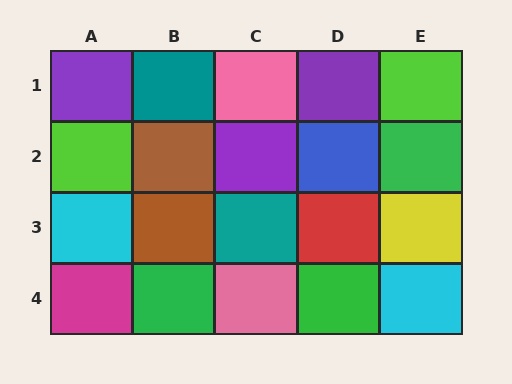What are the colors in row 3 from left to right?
Cyan, brown, teal, red, yellow.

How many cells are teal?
2 cells are teal.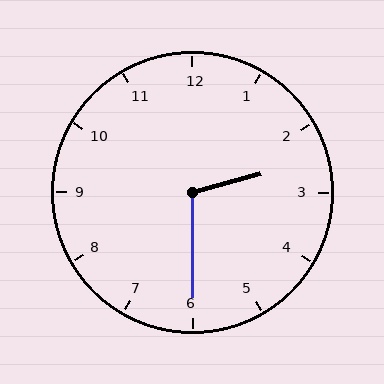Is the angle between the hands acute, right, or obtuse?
It is obtuse.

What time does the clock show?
2:30.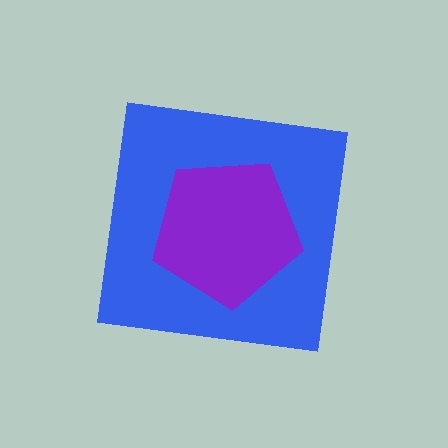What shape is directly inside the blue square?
The purple pentagon.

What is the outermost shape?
The blue square.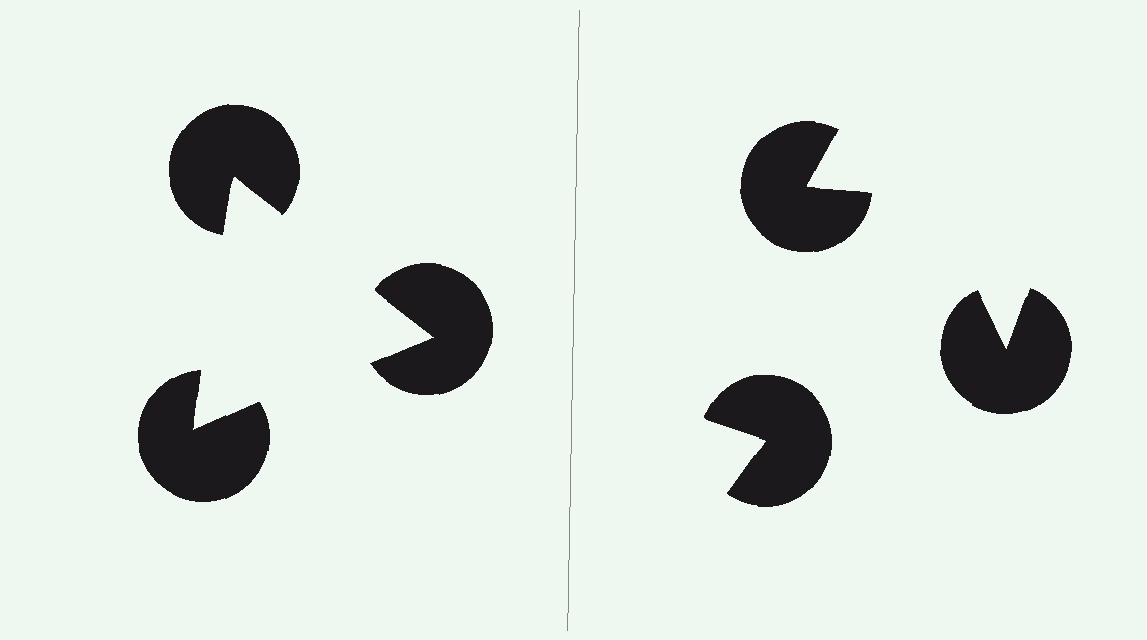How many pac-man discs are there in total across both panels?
6 — 3 on each side.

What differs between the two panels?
The pac-man discs are positioned identically on both sides; only the wedge orientations differ. On the left they align to a triangle; on the right they are misaligned.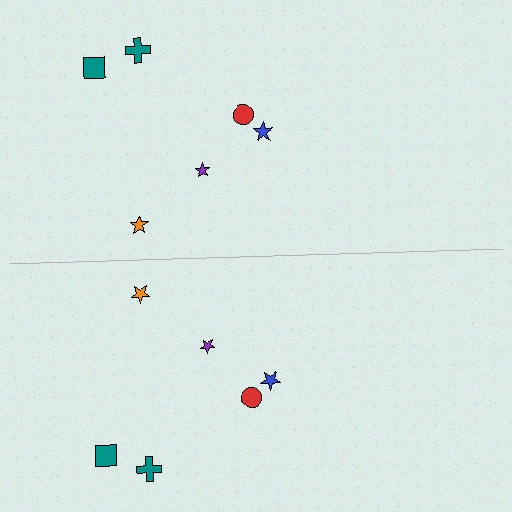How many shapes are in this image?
There are 12 shapes in this image.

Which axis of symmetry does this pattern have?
The pattern has a horizontal axis of symmetry running through the center of the image.